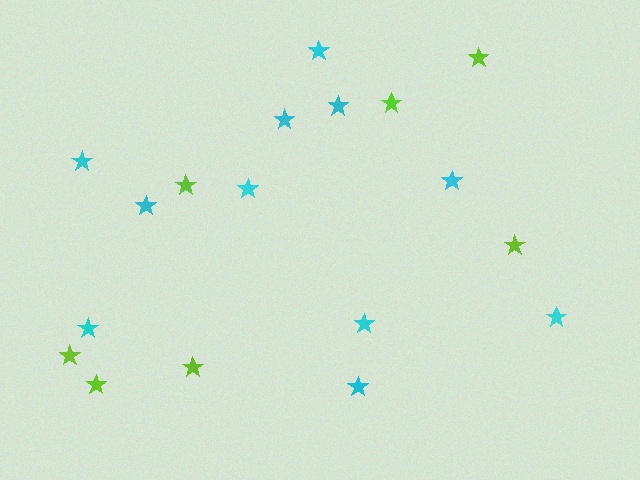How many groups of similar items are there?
There are 2 groups: one group of cyan stars (11) and one group of lime stars (7).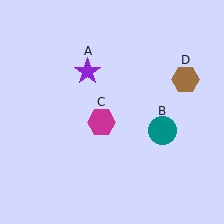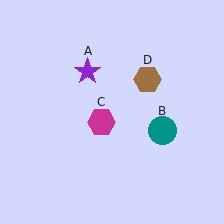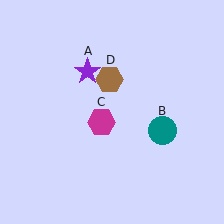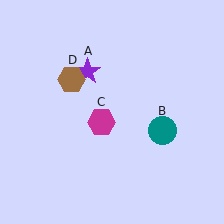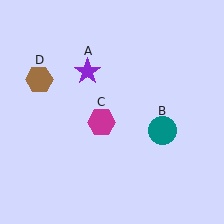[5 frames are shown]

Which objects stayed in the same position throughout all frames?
Purple star (object A) and teal circle (object B) and magenta hexagon (object C) remained stationary.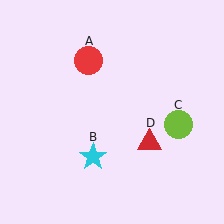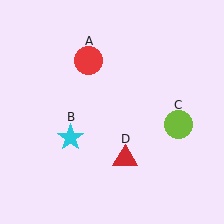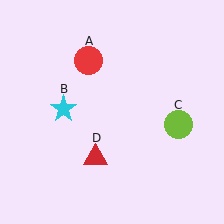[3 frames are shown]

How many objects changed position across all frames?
2 objects changed position: cyan star (object B), red triangle (object D).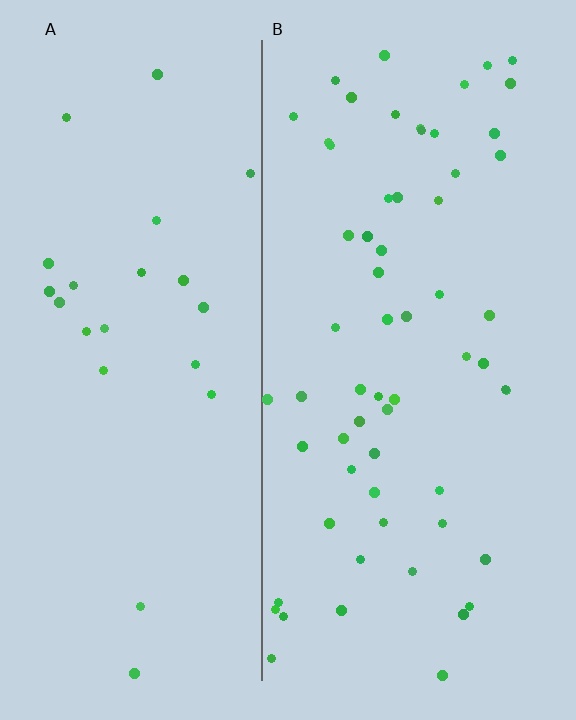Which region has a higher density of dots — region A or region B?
B (the right).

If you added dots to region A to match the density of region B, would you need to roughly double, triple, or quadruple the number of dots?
Approximately triple.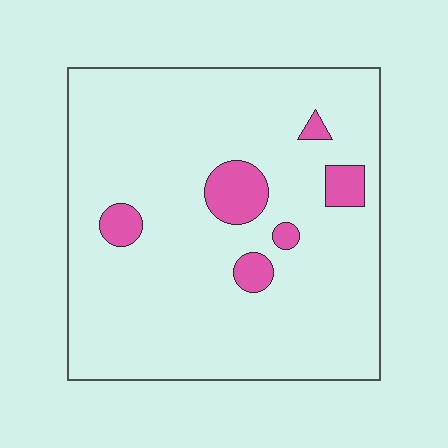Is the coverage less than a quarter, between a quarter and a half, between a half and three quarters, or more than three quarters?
Less than a quarter.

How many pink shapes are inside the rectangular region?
6.